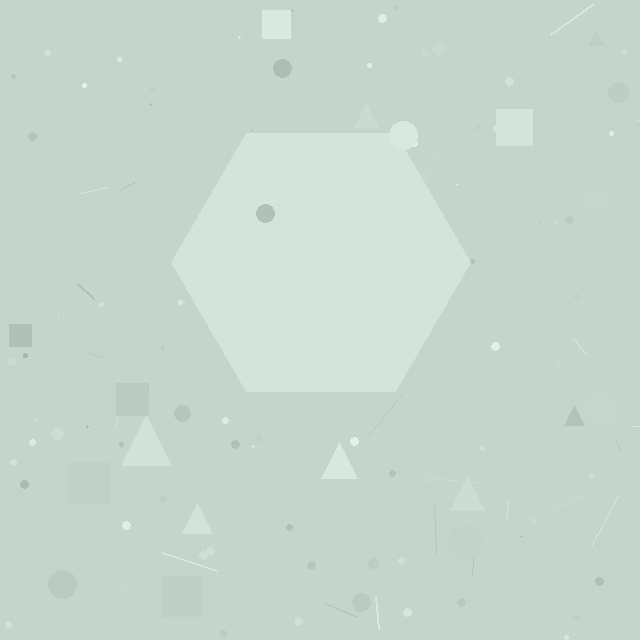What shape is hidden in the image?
A hexagon is hidden in the image.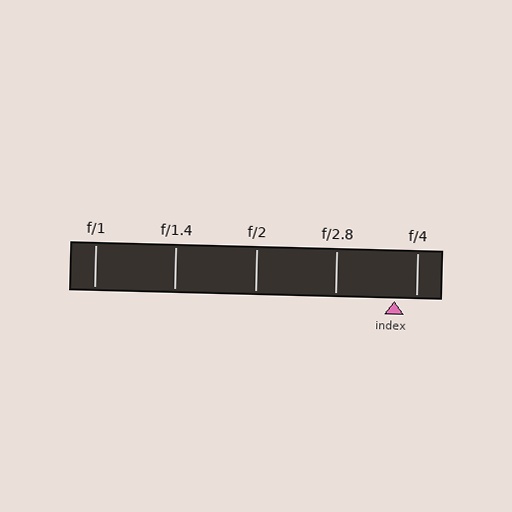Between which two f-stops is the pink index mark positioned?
The index mark is between f/2.8 and f/4.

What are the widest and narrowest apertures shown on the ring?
The widest aperture shown is f/1 and the narrowest is f/4.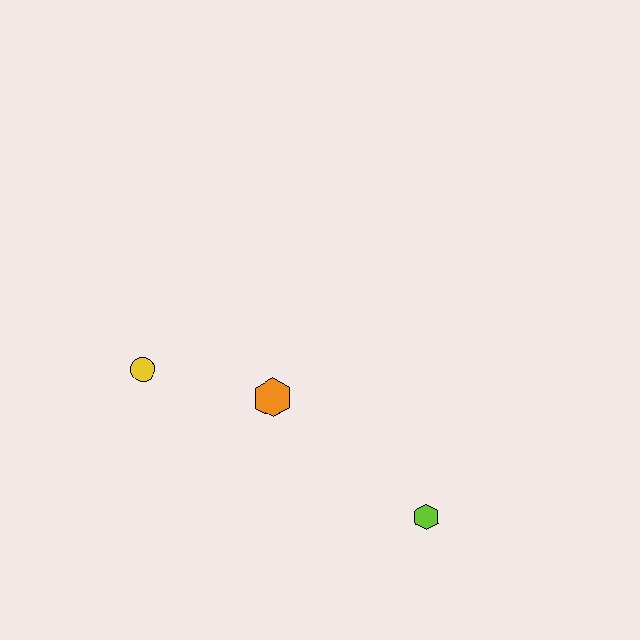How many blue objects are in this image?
There are no blue objects.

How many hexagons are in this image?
There are 2 hexagons.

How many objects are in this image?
There are 3 objects.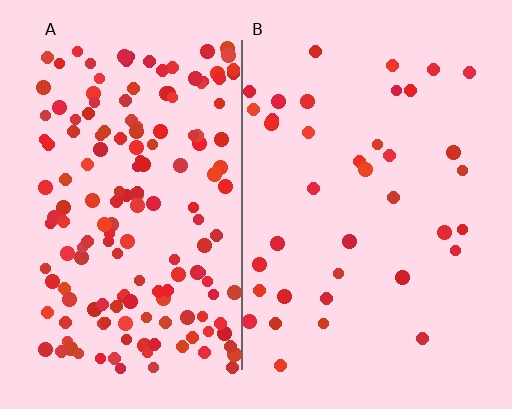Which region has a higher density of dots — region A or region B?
A (the left).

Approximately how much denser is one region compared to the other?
Approximately 4.3× — region A over region B.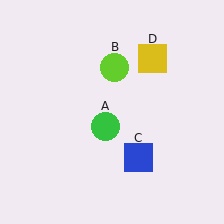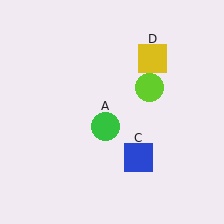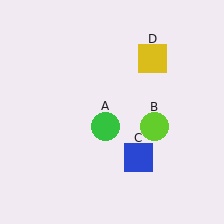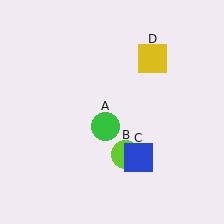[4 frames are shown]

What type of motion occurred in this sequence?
The lime circle (object B) rotated clockwise around the center of the scene.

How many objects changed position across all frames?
1 object changed position: lime circle (object B).